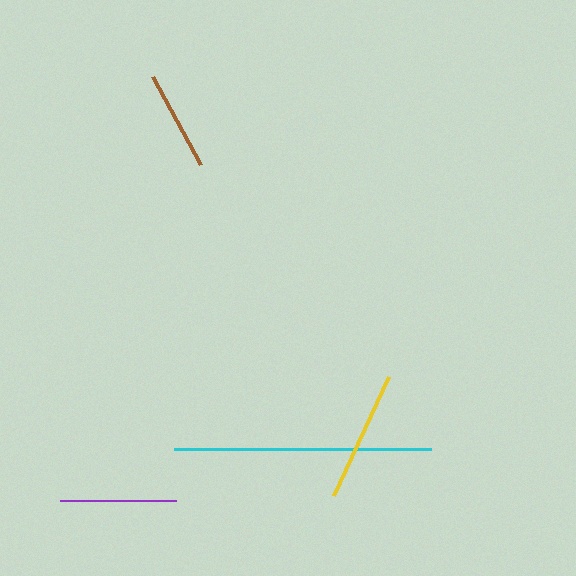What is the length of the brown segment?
The brown segment is approximately 100 pixels long.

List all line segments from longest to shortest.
From longest to shortest: cyan, yellow, purple, brown.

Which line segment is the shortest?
The brown line is the shortest at approximately 100 pixels.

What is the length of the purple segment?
The purple segment is approximately 116 pixels long.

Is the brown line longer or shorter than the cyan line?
The cyan line is longer than the brown line.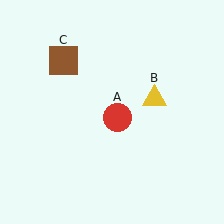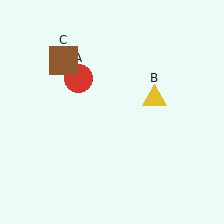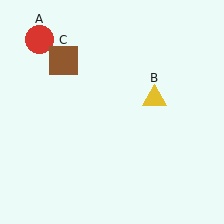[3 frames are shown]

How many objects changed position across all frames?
1 object changed position: red circle (object A).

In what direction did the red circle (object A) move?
The red circle (object A) moved up and to the left.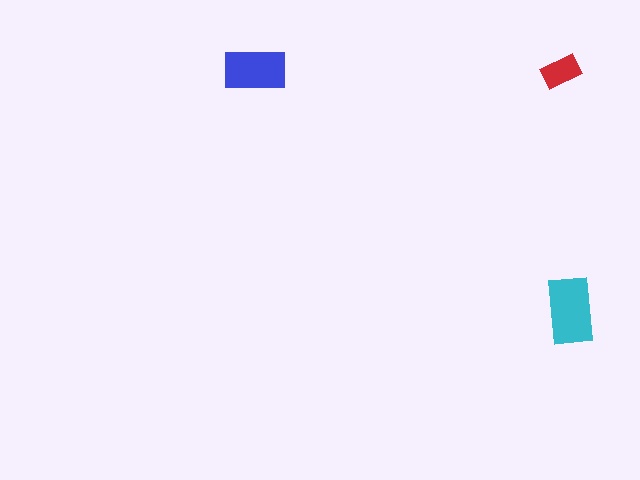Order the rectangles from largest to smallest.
the cyan one, the blue one, the red one.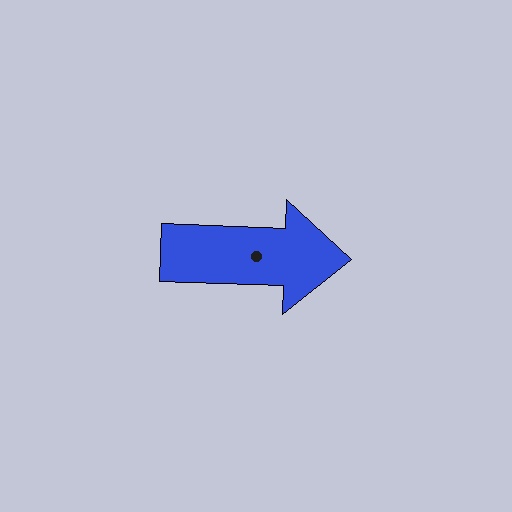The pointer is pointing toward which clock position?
Roughly 3 o'clock.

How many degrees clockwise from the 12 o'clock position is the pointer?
Approximately 92 degrees.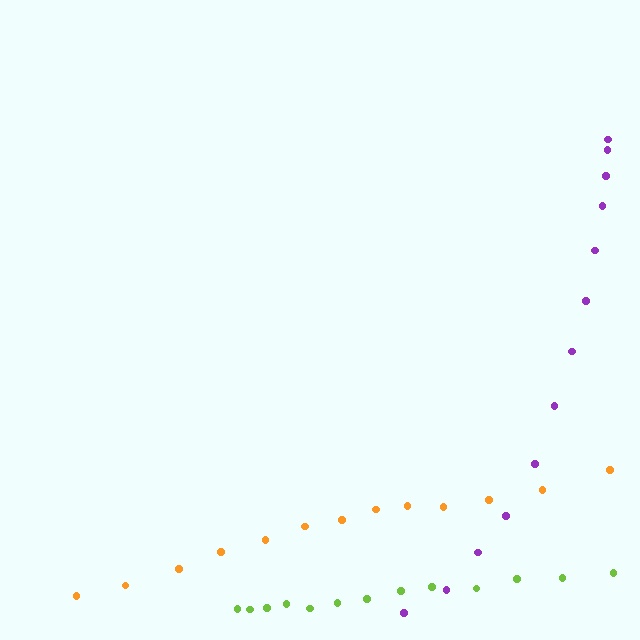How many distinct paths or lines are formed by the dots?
There are 3 distinct paths.